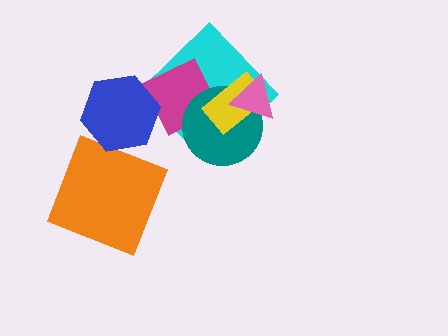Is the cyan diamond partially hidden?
Yes, it is partially covered by another shape.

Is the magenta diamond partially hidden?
Yes, it is partially covered by another shape.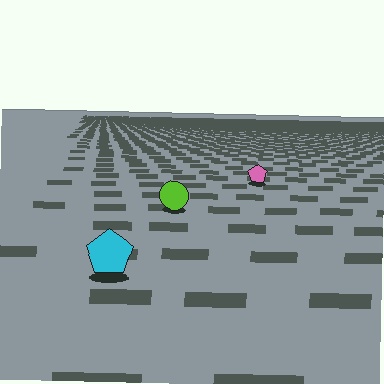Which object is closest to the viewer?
The cyan pentagon is closest. The texture marks near it are larger and more spread out.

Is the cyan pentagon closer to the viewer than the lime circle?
Yes. The cyan pentagon is closer — you can tell from the texture gradient: the ground texture is coarser near it.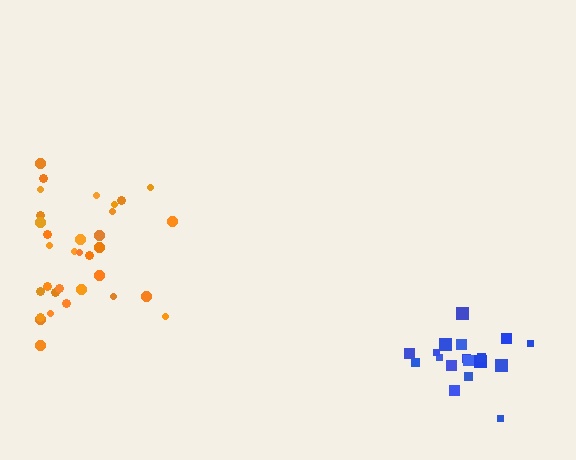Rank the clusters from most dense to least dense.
blue, orange.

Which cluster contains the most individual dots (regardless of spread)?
Orange (33).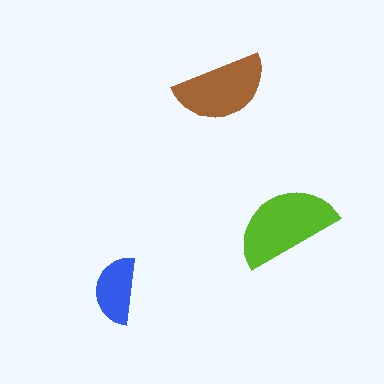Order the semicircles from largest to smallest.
the lime one, the brown one, the blue one.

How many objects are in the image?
There are 3 objects in the image.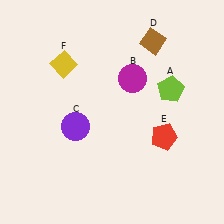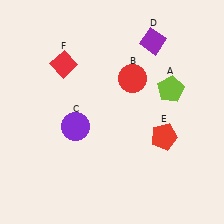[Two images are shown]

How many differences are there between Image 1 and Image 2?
There are 3 differences between the two images.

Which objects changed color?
B changed from magenta to red. D changed from brown to purple. F changed from yellow to red.